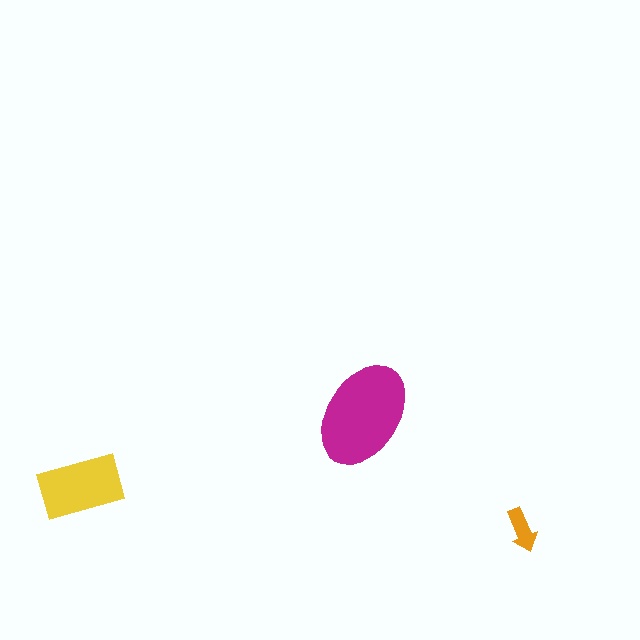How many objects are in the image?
There are 3 objects in the image.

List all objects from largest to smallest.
The magenta ellipse, the yellow rectangle, the orange arrow.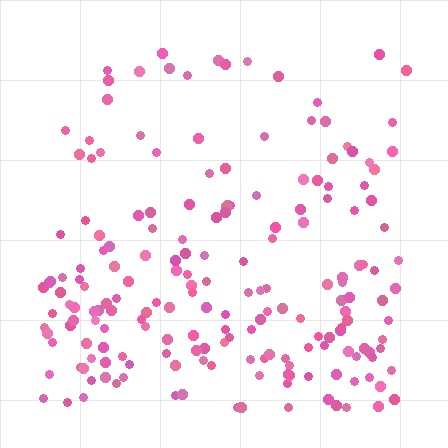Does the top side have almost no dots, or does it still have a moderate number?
Still a moderate number, just noticeably fewer than the bottom.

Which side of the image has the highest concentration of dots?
The bottom.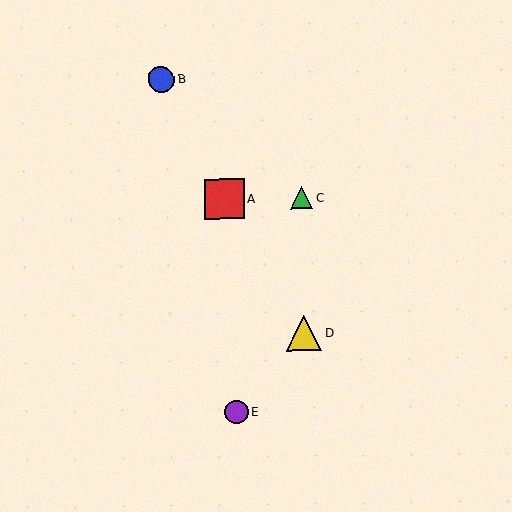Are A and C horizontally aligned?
Yes, both are at y≈199.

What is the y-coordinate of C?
Object C is at y≈198.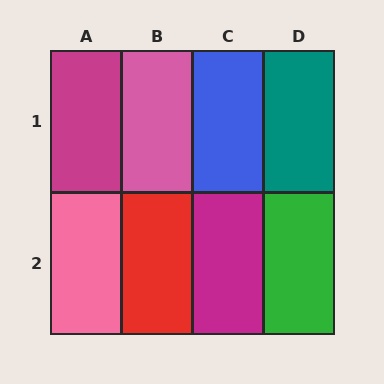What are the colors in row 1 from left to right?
Magenta, pink, blue, teal.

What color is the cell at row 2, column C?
Magenta.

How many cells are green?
1 cell is green.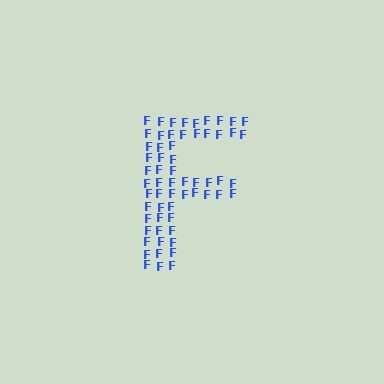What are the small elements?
The small elements are letter F's.